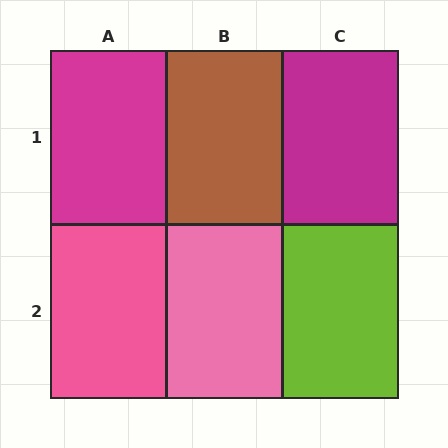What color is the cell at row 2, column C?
Lime.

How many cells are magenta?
2 cells are magenta.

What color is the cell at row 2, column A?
Pink.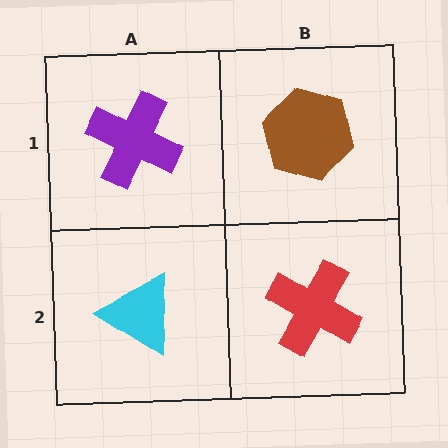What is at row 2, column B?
A red cross.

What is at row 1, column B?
A brown hexagon.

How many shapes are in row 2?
2 shapes.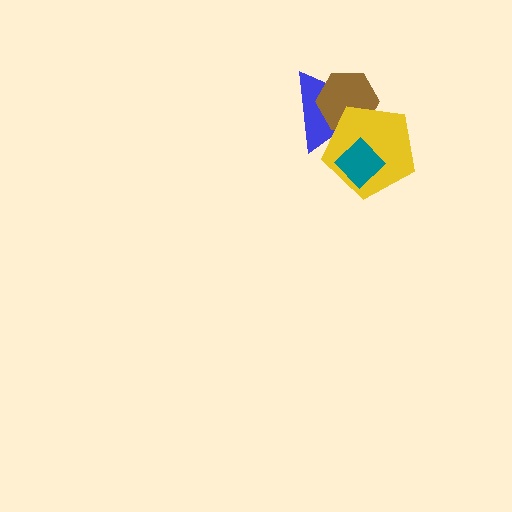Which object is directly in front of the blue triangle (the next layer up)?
The brown hexagon is directly in front of the blue triangle.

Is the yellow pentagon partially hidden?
Yes, it is partially covered by another shape.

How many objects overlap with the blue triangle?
3 objects overlap with the blue triangle.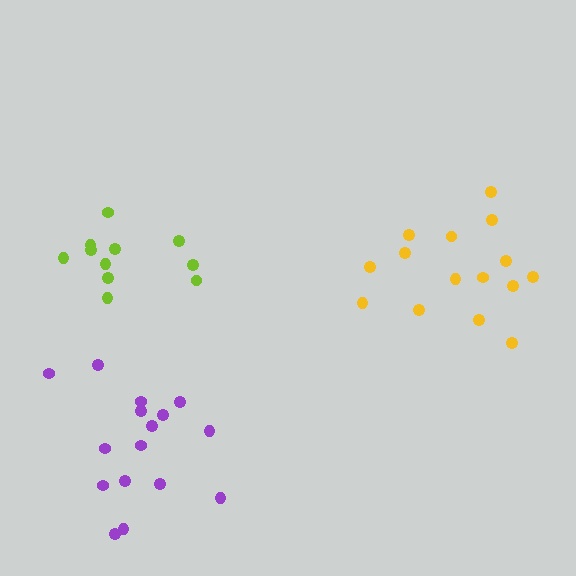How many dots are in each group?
Group 1: 15 dots, Group 2: 11 dots, Group 3: 16 dots (42 total).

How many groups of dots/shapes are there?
There are 3 groups.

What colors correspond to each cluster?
The clusters are colored: yellow, lime, purple.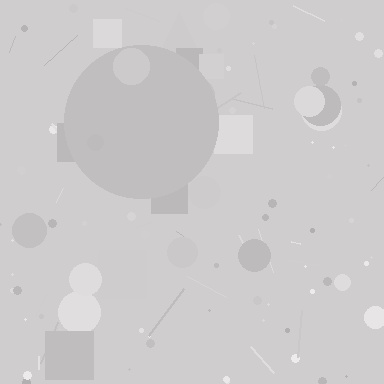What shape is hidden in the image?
A circle is hidden in the image.